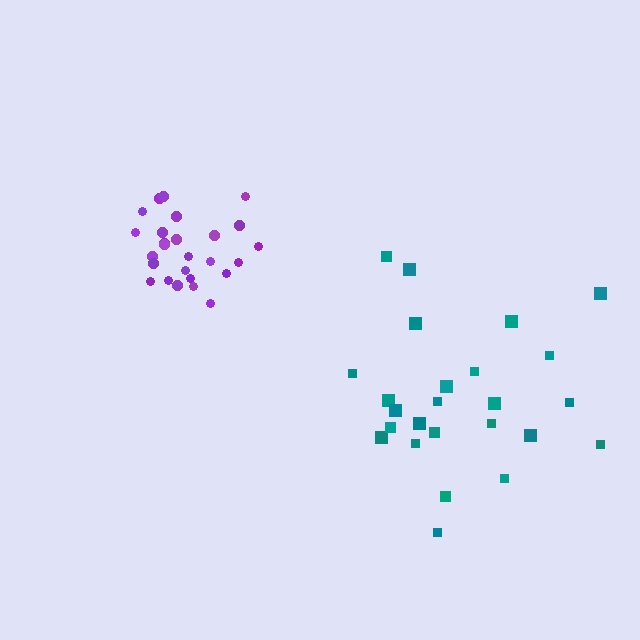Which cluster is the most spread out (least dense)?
Teal.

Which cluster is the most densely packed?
Purple.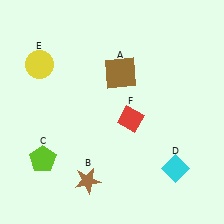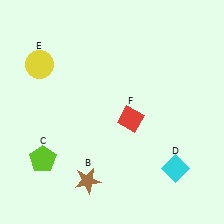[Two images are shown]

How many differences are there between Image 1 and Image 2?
There is 1 difference between the two images.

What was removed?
The brown square (A) was removed in Image 2.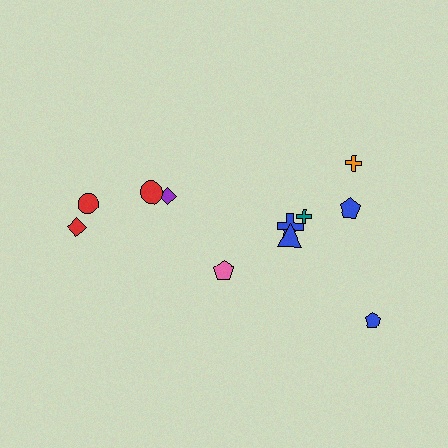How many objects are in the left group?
There are 5 objects.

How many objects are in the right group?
There are 7 objects.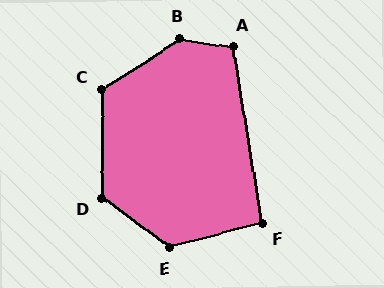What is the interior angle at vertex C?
Approximately 123 degrees (obtuse).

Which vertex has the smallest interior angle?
F, at approximately 96 degrees.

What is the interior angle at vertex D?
Approximately 126 degrees (obtuse).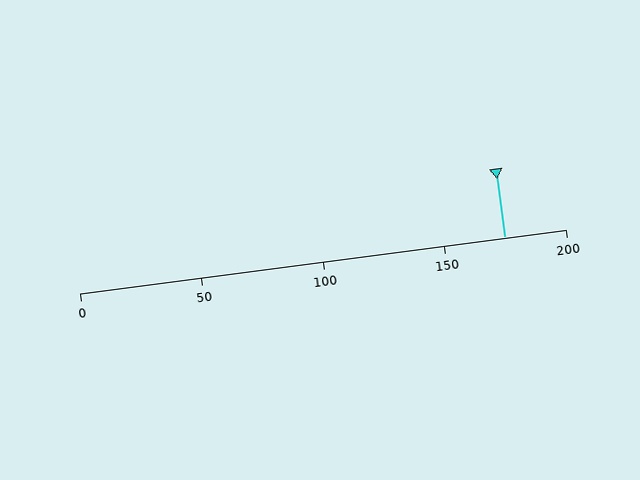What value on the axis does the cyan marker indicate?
The marker indicates approximately 175.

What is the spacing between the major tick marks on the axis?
The major ticks are spaced 50 apart.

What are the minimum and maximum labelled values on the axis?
The axis runs from 0 to 200.